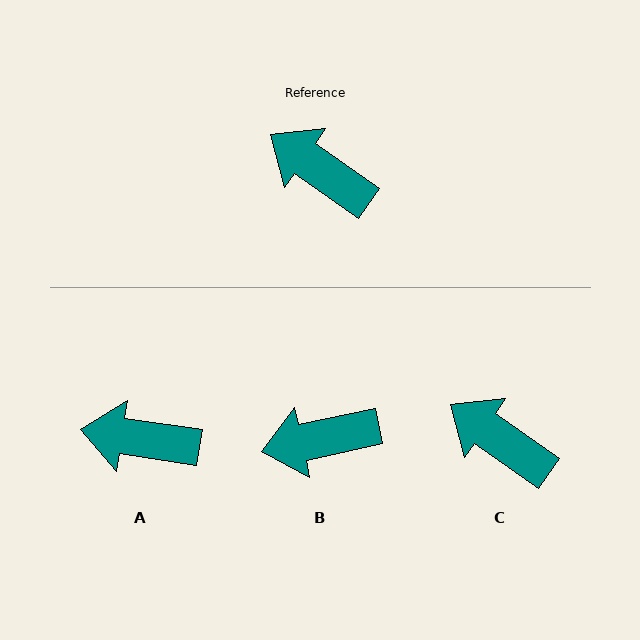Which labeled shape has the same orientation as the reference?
C.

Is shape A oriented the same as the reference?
No, it is off by about 27 degrees.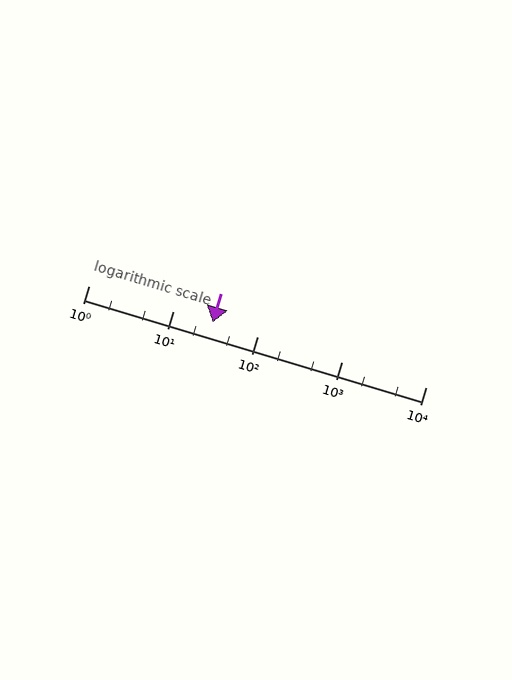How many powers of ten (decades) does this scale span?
The scale spans 4 decades, from 1 to 10000.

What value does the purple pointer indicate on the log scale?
The pointer indicates approximately 30.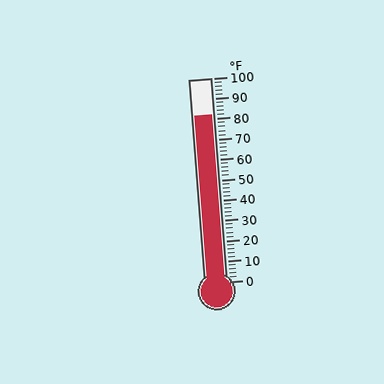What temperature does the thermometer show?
The thermometer shows approximately 82°F.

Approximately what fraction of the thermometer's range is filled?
The thermometer is filled to approximately 80% of its range.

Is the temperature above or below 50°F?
The temperature is above 50°F.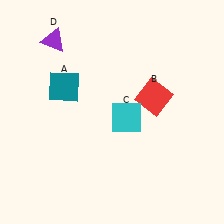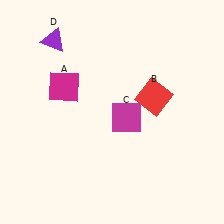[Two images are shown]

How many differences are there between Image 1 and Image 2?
There are 2 differences between the two images.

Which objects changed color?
A changed from teal to magenta. C changed from cyan to magenta.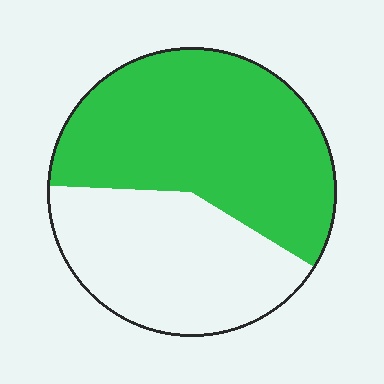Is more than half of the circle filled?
Yes.